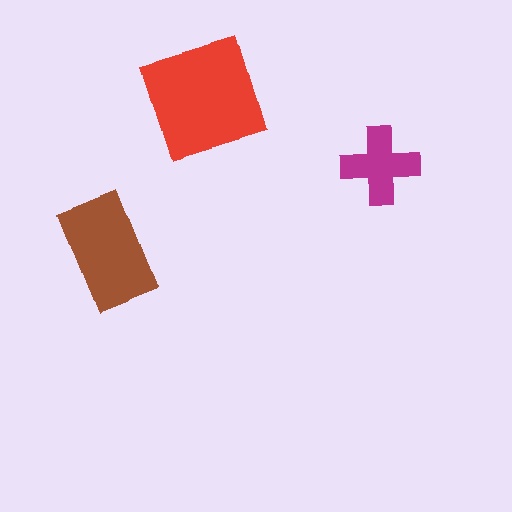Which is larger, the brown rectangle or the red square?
The red square.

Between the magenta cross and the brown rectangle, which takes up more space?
The brown rectangle.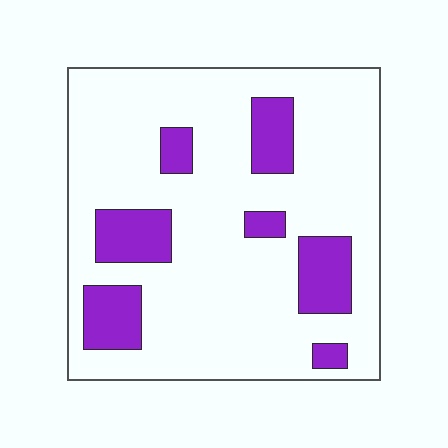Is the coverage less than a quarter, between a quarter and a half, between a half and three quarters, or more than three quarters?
Less than a quarter.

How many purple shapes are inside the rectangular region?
7.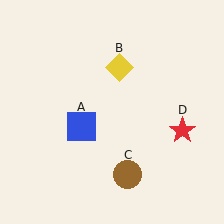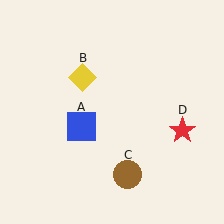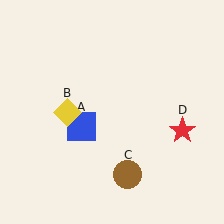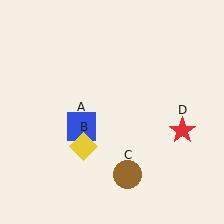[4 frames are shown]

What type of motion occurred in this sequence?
The yellow diamond (object B) rotated counterclockwise around the center of the scene.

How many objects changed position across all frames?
1 object changed position: yellow diamond (object B).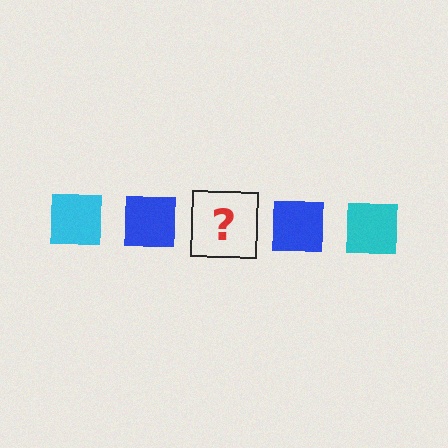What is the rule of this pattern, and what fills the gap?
The rule is that the pattern cycles through cyan, blue squares. The gap should be filled with a cyan square.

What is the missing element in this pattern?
The missing element is a cyan square.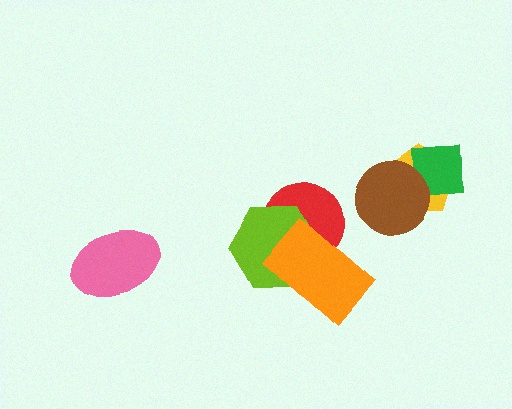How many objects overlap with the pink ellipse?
0 objects overlap with the pink ellipse.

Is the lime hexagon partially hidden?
Yes, it is partially covered by another shape.